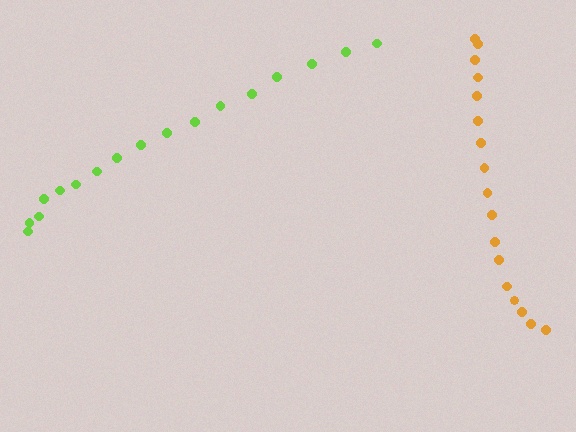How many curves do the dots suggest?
There are 2 distinct paths.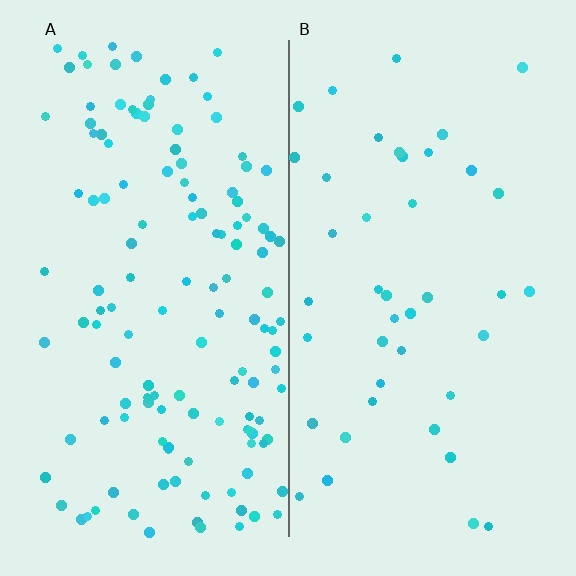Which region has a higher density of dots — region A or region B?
A (the left).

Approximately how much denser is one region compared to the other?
Approximately 3.1× — region A over region B.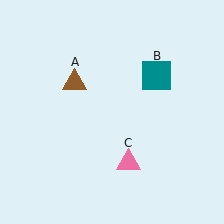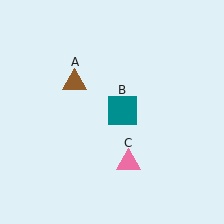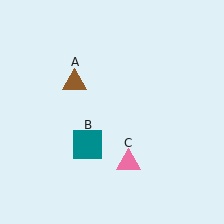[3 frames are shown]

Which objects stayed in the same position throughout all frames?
Brown triangle (object A) and pink triangle (object C) remained stationary.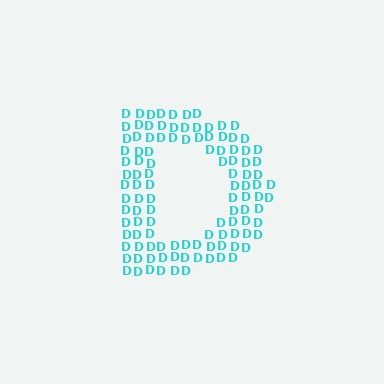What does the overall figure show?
The overall figure shows the letter D.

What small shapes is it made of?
It is made of small letter D's.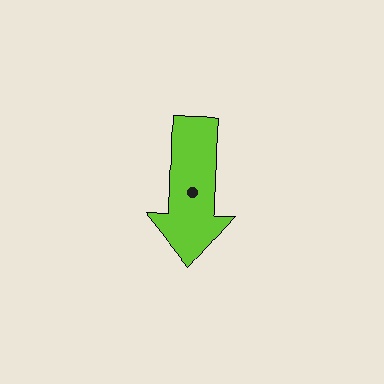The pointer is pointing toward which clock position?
Roughly 6 o'clock.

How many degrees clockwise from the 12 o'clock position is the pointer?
Approximately 182 degrees.